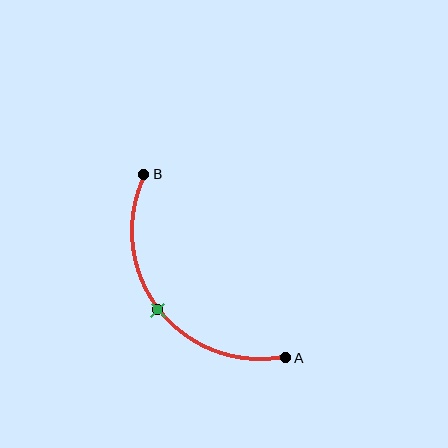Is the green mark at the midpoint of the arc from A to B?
Yes. The green mark lies on the arc at equal arc-length from both A and B — it is the arc midpoint.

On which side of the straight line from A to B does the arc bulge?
The arc bulges below and to the left of the straight line connecting A and B.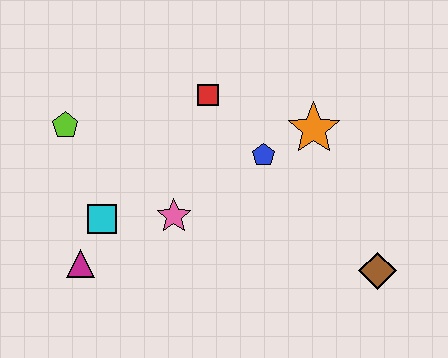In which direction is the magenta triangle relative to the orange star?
The magenta triangle is to the left of the orange star.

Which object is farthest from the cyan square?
The brown diamond is farthest from the cyan square.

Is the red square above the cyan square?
Yes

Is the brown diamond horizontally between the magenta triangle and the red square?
No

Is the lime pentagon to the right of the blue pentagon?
No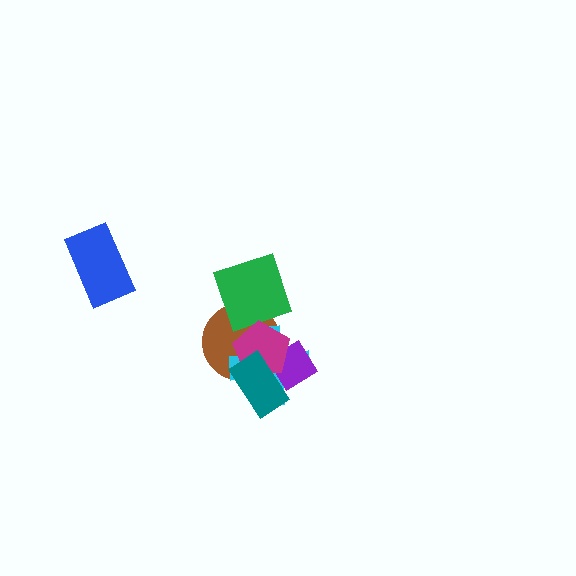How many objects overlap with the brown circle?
5 objects overlap with the brown circle.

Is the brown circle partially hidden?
Yes, it is partially covered by another shape.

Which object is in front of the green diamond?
The magenta pentagon is in front of the green diamond.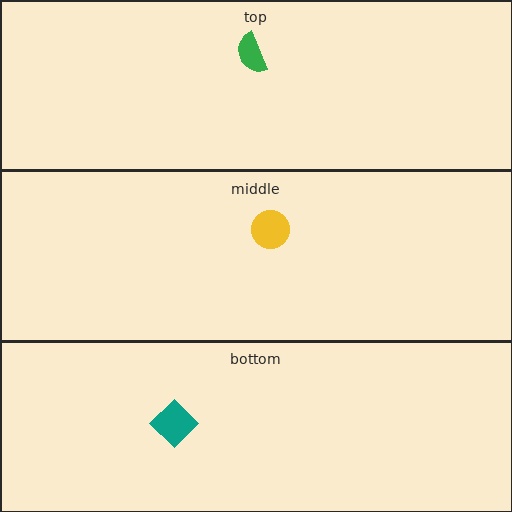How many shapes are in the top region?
1.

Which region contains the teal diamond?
The bottom region.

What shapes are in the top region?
The green semicircle.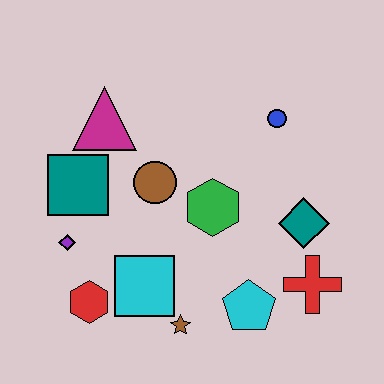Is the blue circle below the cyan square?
No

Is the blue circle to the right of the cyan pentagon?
Yes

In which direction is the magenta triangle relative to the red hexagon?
The magenta triangle is above the red hexagon.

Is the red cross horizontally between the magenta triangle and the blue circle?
No